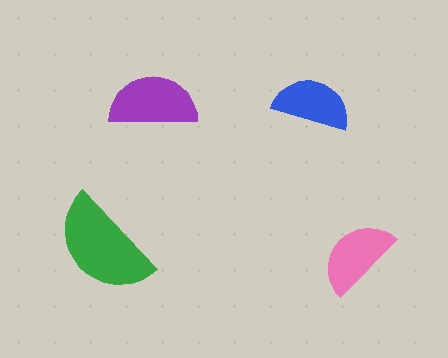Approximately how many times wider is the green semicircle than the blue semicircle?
About 1.5 times wider.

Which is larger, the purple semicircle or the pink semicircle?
The purple one.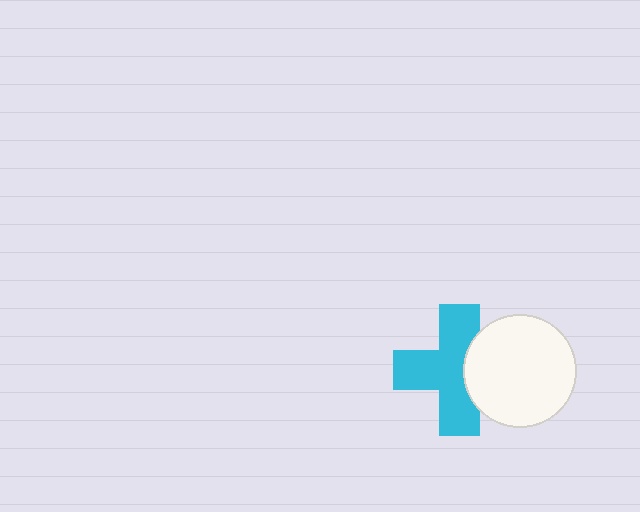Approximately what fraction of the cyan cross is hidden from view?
Roughly 31% of the cyan cross is hidden behind the white circle.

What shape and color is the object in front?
The object in front is a white circle.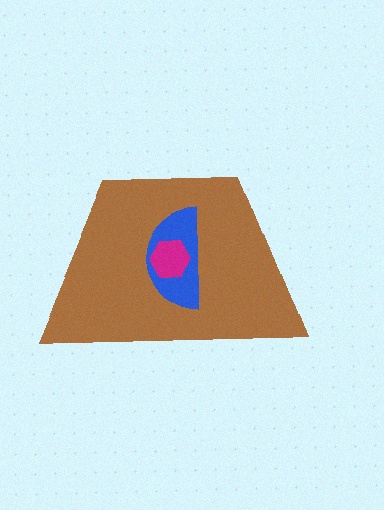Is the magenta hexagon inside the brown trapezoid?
Yes.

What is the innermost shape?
The magenta hexagon.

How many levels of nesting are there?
3.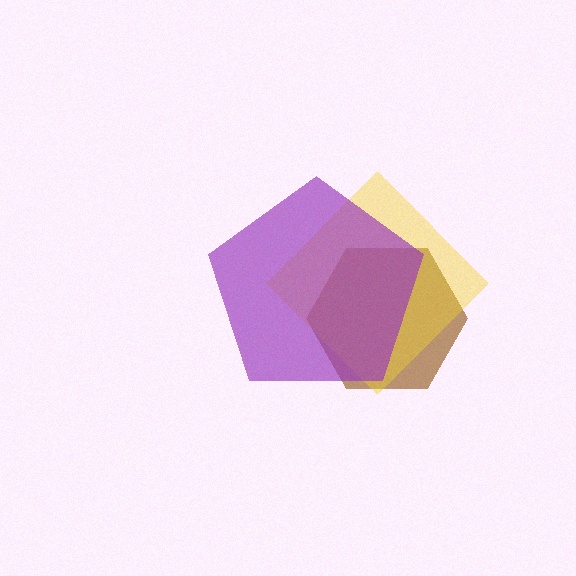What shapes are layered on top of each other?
The layered shapes are: a brown hexagon, a yellow diamond, a purple pentagon.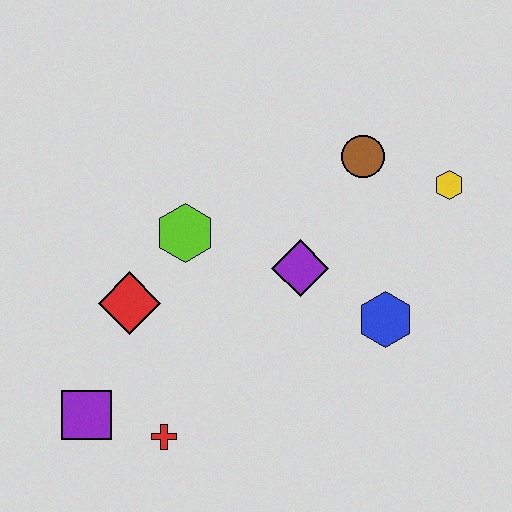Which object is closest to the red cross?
The purple square is closest to the red cross.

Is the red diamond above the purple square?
Yes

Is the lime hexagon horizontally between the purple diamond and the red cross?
Yes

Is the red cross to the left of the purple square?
No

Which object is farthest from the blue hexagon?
The purple square is farthest from the blue hexagon.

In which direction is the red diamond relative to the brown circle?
The red diamond is to the left of the brown circle.